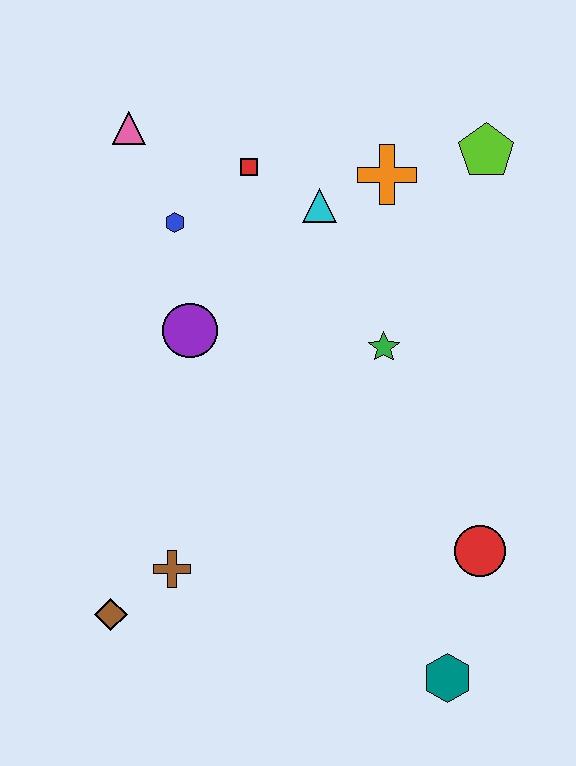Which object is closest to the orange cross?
The cyan triangle is closest to the orange cross.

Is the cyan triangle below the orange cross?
Yes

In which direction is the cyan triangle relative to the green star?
The cyan triangle is above the green star.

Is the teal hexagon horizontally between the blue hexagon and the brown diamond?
No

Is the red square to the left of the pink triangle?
No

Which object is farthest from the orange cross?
The brown diamond is farthest from the orange cross.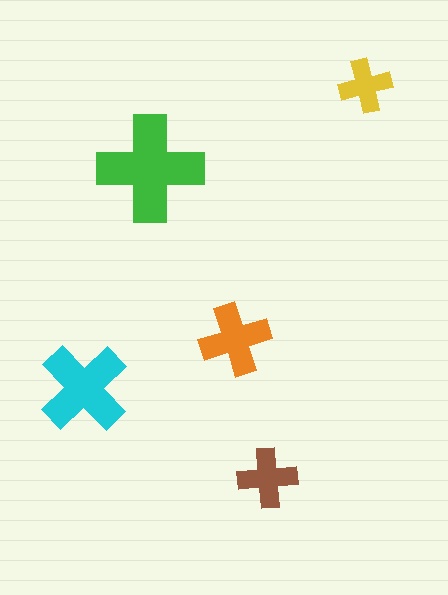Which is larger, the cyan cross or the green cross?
The green one.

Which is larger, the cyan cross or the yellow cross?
The cyan one.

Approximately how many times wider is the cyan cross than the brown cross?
About 1.5 times wider.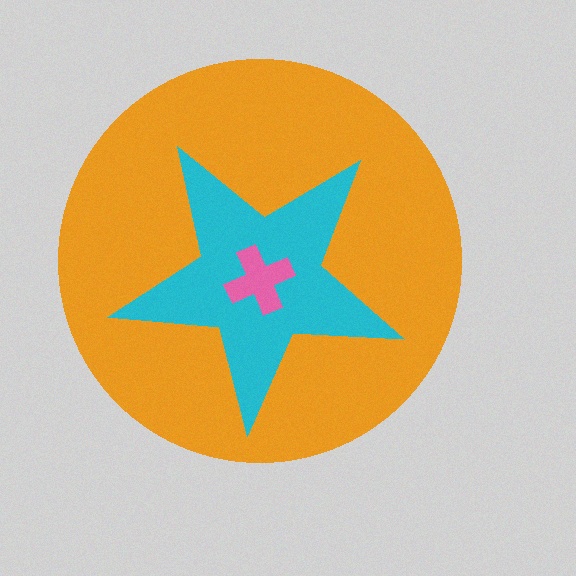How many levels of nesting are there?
3.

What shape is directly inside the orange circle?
The cyan star.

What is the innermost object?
The pink cross.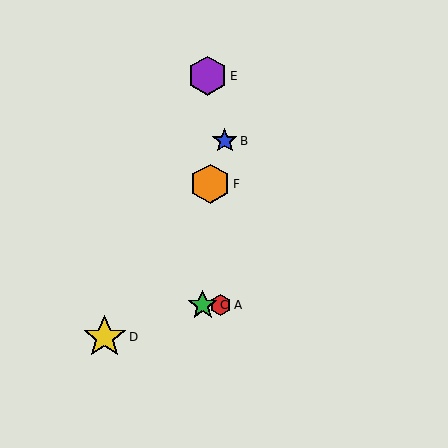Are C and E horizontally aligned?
No, C is at y≈305 and E is at y≈76.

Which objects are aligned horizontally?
Objects A, C are aligned horizontally.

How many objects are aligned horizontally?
2 objects (A, C) are aligned horizontally.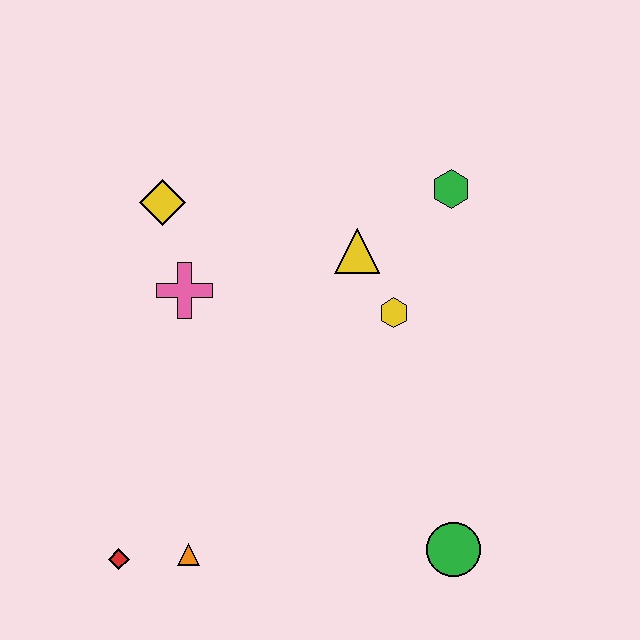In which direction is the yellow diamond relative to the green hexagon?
The yellow diamond is to the left of the green hexagon.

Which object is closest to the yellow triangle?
The yellow hexagon is closest to the yellow triangle.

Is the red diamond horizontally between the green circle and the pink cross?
No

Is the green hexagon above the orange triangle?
Yes